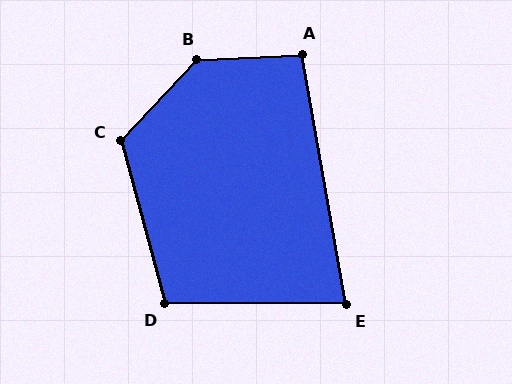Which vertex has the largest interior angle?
B, at approximately 136 degrees.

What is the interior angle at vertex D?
Approximately 105 degrees (obtuse).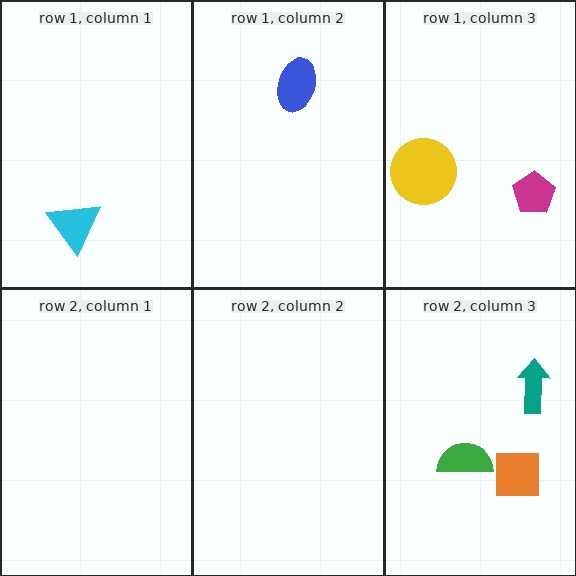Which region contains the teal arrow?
The row 2, column 3 region.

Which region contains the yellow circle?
The row 1, column 3 region.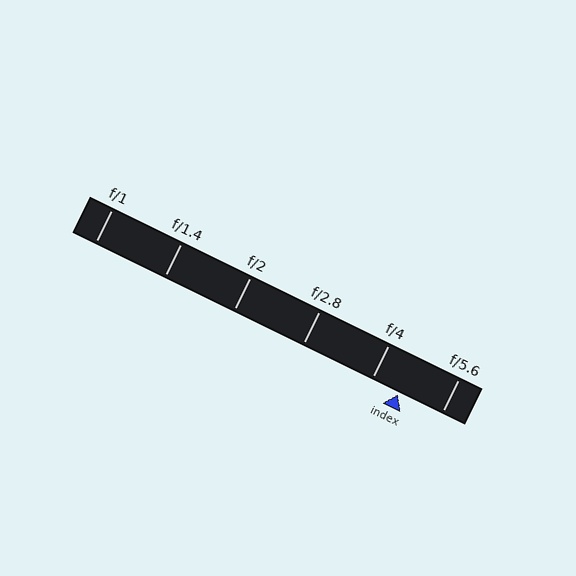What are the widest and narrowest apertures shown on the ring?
The widest aperture shown is f/1 and the narrowest is f/5.6.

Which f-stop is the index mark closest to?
The index mark is closest to f/4.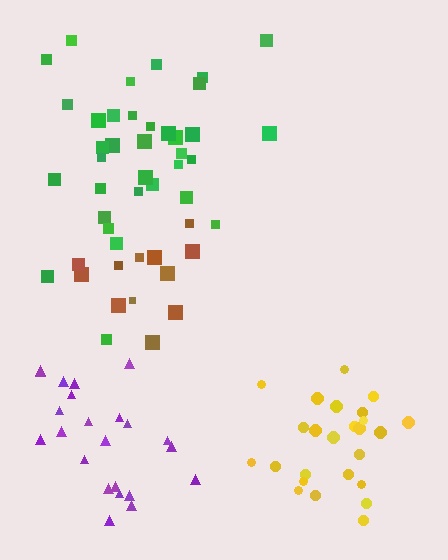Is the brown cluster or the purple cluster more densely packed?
Purple.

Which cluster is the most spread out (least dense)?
Brown.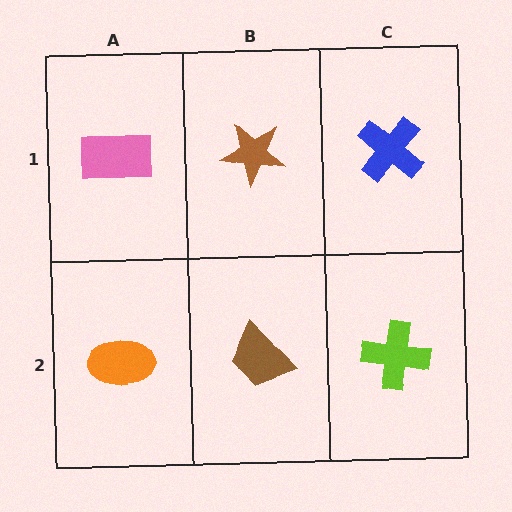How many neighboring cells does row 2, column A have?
2.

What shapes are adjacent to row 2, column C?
A blue cross (row 1, column C), a brown trapezoid (row 2, column B).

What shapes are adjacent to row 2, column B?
A brown star (row 1, column B), an orange ellipse (row 2, column A), a lime cross (row 2, column C).